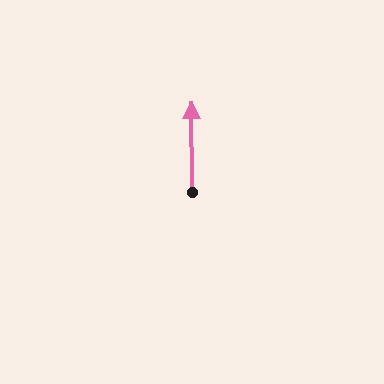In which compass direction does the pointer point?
North.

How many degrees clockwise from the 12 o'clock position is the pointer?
Approximately 360 degrees.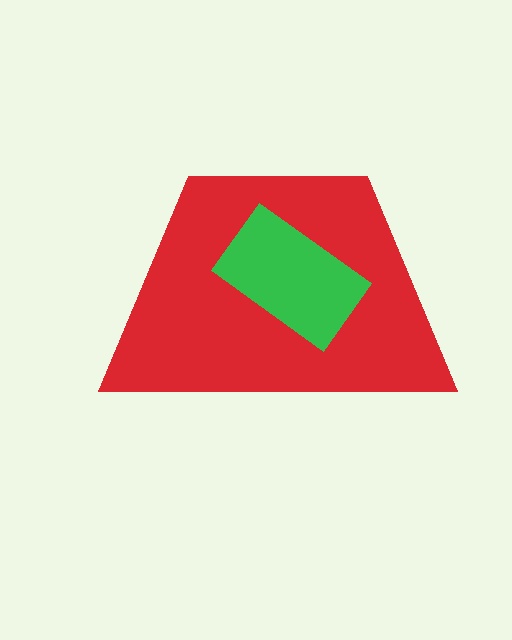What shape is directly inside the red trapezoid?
The green rectangle.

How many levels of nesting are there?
2.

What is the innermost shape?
The green rectangle.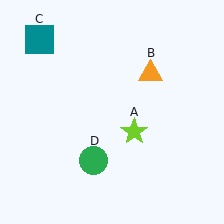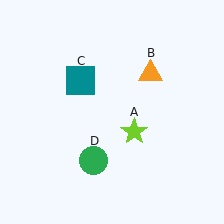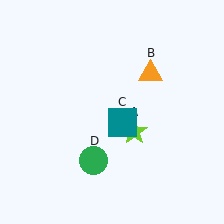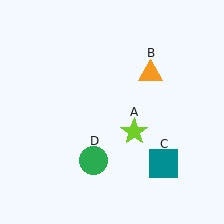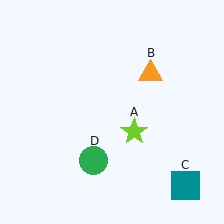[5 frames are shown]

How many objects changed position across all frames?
1 object changed position: teal square (object C).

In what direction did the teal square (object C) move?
The teal square (object C) moved down and to the right.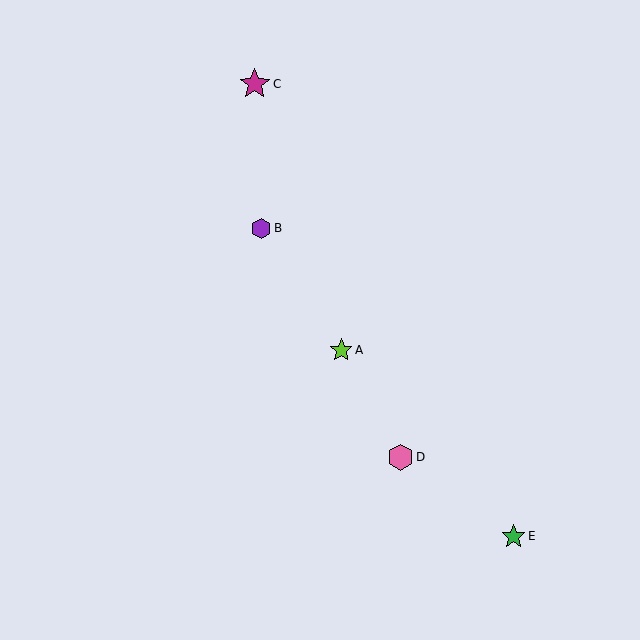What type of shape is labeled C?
Shape C is a magenta star.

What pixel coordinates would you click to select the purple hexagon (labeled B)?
Click at (261, 228) to select the purple hexagon B.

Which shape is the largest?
The magenta star (labeled C) is the largest.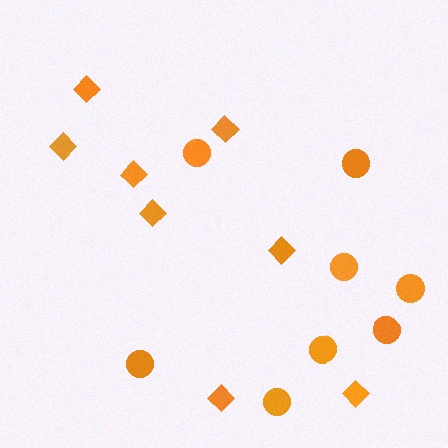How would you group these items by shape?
There are 2 groups: one group of diamonds (8) and one group of circles (8).